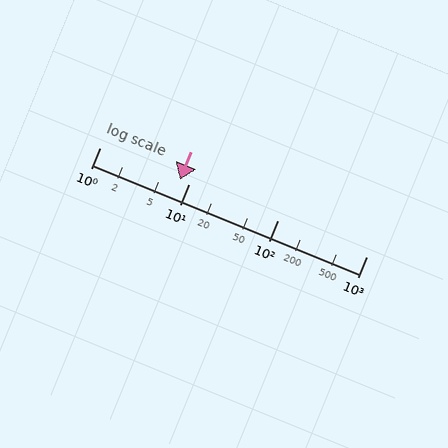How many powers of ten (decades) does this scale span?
The scale spans 3 decades, from 1 to 1000.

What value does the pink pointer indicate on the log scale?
The pointer indicates approximately 7.9.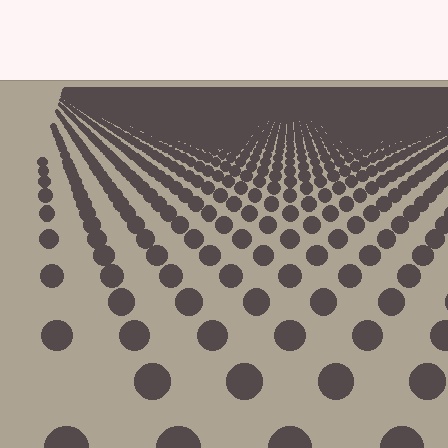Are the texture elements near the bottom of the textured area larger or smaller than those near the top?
Larger. Near the bottom, elements are closer to the viewer and appear at a bigger on-screen size.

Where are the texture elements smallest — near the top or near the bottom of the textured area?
Near the top.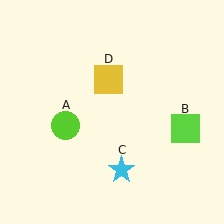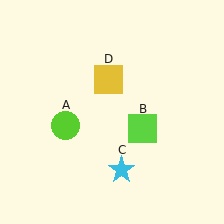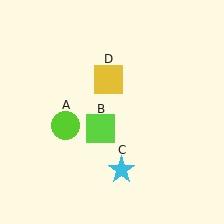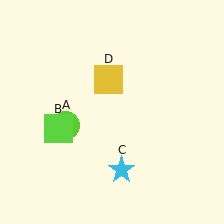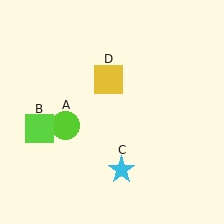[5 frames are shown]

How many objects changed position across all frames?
1 object changed position: lime square (object B).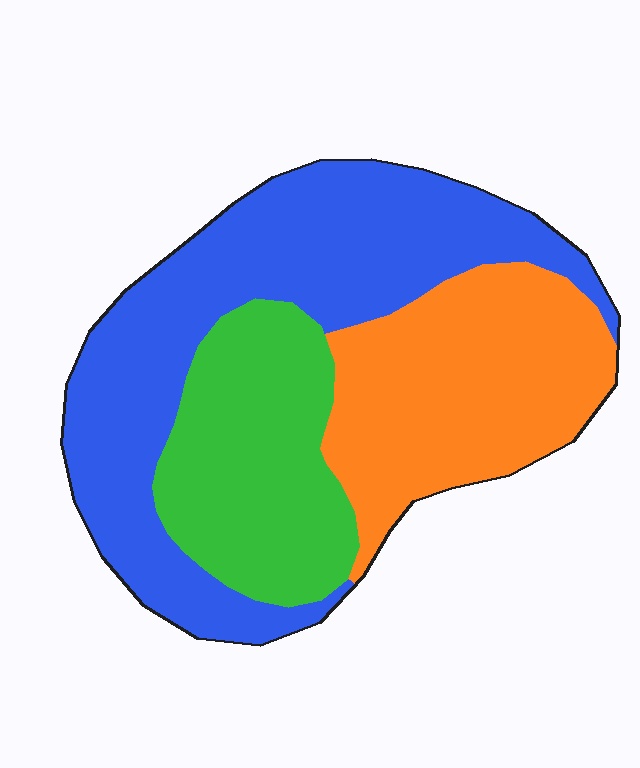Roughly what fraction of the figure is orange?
Orange takes up about one third (1/3) of the figure.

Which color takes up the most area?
Blue, at roughly 45%.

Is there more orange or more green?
Orange.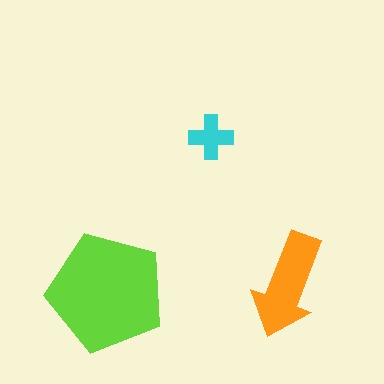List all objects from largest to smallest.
The lime pentagon, the orange arrow, the cyan cross.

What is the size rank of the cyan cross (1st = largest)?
3rd.